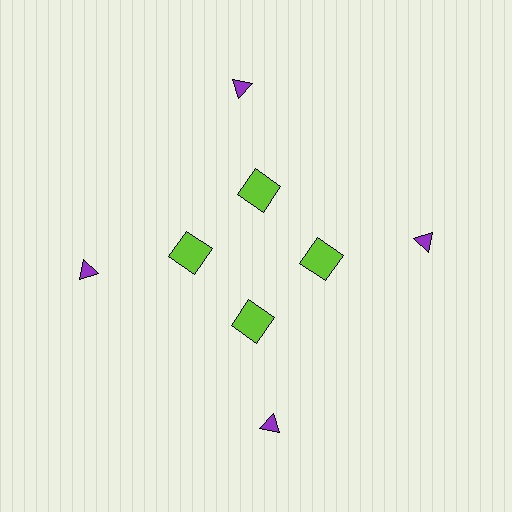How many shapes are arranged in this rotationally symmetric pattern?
There are 8 shapes, arranged in 4 groups of 2.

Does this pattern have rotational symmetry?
Yes, this pattern has 4-fold rotational symmetry. It looks the same after rotating 90 degrees around the center.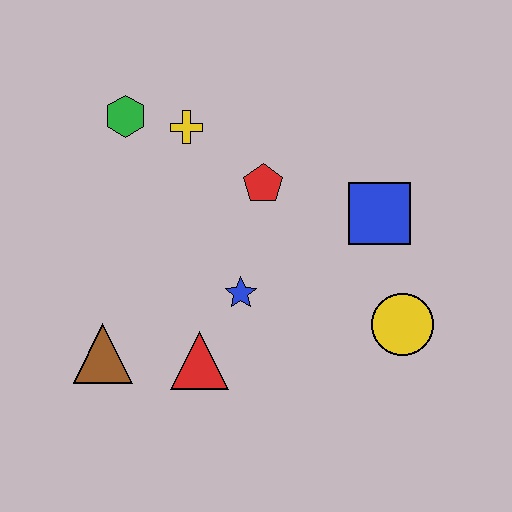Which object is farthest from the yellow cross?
The yellow circle is farthest from the yellow cross.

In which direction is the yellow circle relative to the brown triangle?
The yellow circle is to the right of the brown triangle.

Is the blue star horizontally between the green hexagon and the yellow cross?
No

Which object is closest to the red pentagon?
The yellow cross is closest to the red pentagon.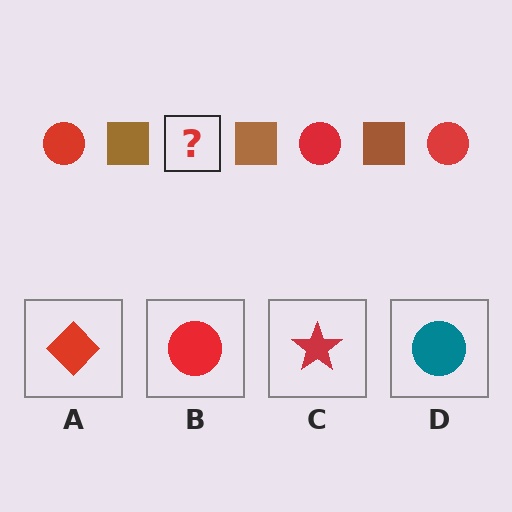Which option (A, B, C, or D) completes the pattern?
B.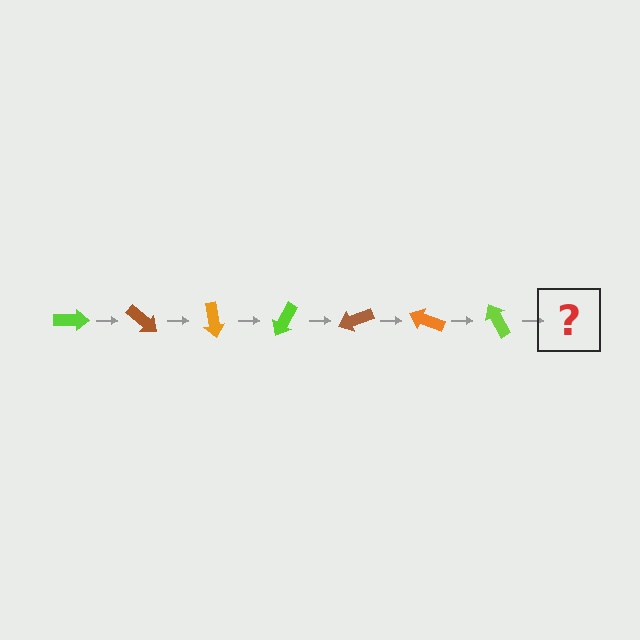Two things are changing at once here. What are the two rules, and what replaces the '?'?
The two rules are that it rotates 40 degrees each step and the color cycles through lime, brown, and orange. The '?' should be a brown arrow, rotated 280 degrees from the start.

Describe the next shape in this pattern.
It should be a brown arrow, rotated 280 degrees from the start.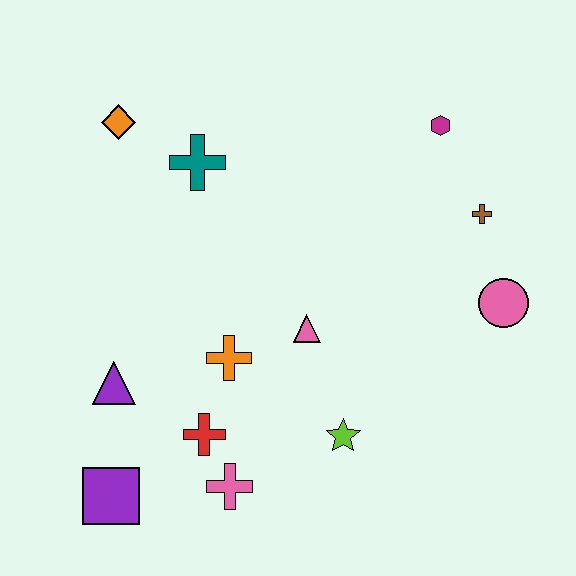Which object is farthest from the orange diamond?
The pink circle is farthest from the orange diamond.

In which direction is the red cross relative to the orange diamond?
The red cross is below the orange diamond.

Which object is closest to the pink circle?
The brown cross is closest to the pink circle.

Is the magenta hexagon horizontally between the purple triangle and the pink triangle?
No